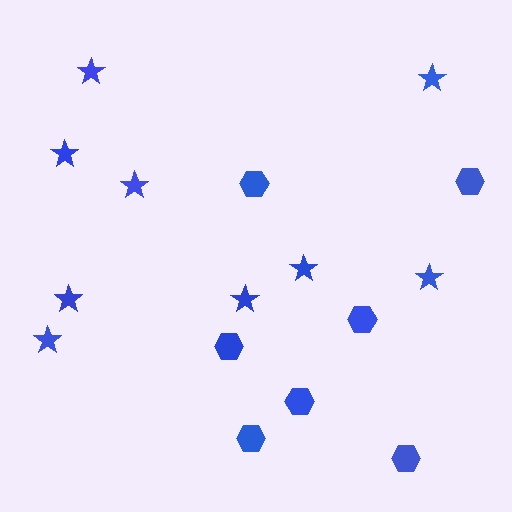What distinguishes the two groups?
There are 2 groups: one group of hexagons (7) and one group of stars (9).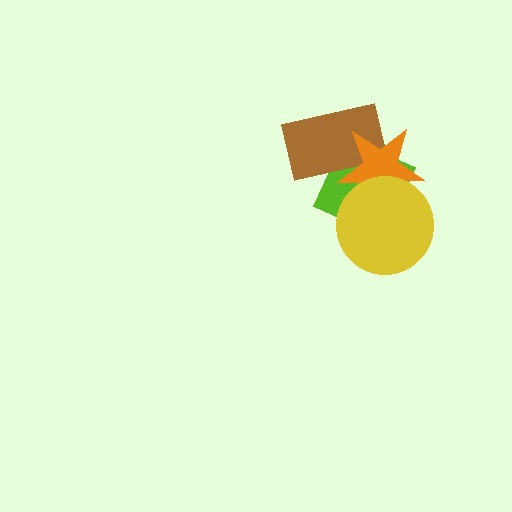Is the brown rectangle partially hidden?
Yes, it is partially covered by another shape.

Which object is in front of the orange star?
The yellow circle is in front of the orange star.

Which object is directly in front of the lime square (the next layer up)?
The brown rectangle is directly in front of the lime square.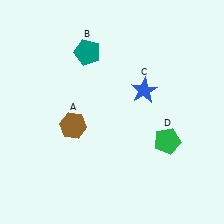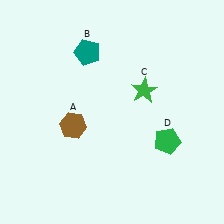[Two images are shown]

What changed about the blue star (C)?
In Image 1, C is blue. In Image 2, it changed to green.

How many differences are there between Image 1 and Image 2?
There is 1 difference between the two images.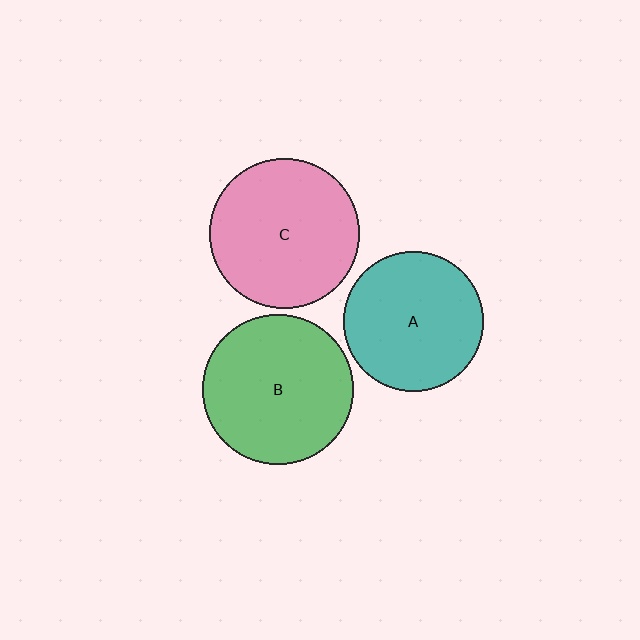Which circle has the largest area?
Circle B (green).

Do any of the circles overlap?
No, none of the circles overlap.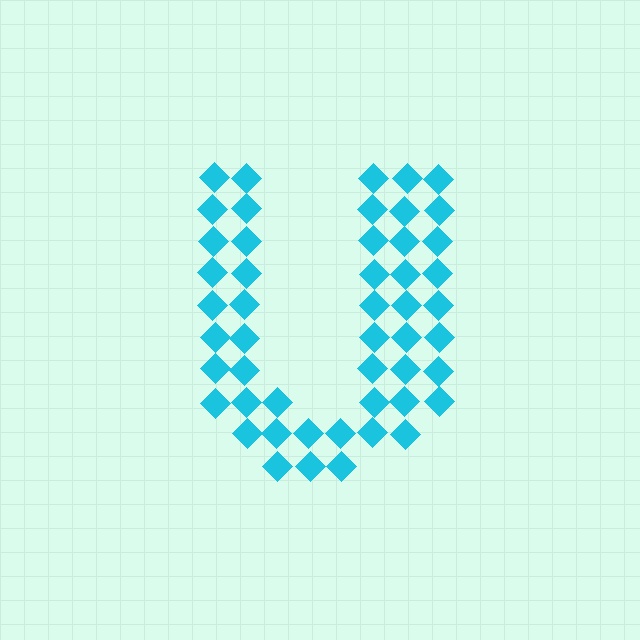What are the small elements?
The small elements are diamonds.